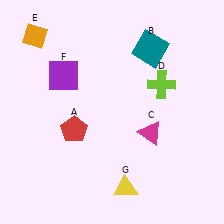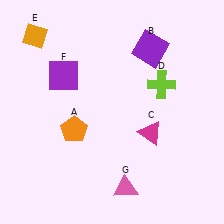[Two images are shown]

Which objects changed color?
A changed from red to orange. B changed from teal to purple. G changed from yellow to pink.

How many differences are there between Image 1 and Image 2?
There are 3 differences between the two images.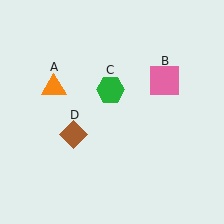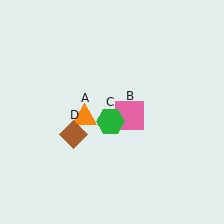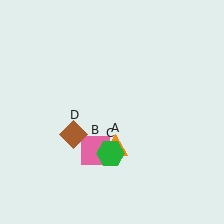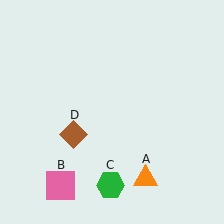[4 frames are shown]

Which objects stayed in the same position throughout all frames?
Brown diamond (object D) remained stationary.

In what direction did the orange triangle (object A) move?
The orange triangle (object A) moved down and to the right.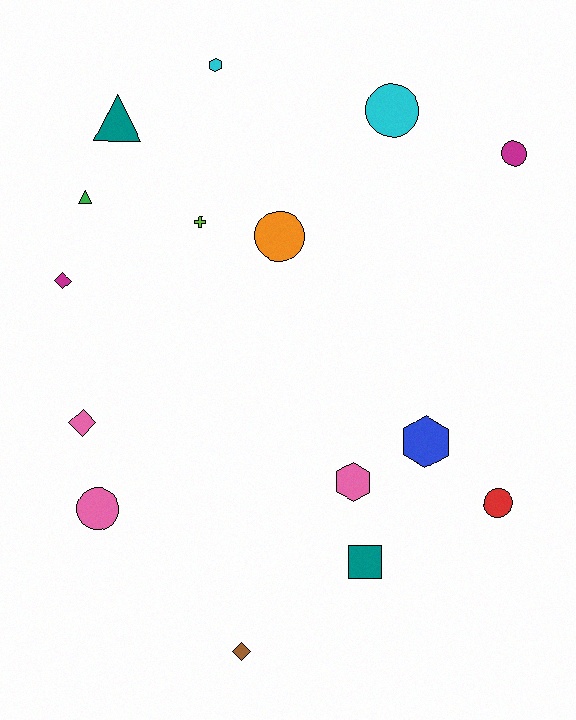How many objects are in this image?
There are 15 objects.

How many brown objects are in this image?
There is 1 brown object.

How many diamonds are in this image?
There are 3 diamonds.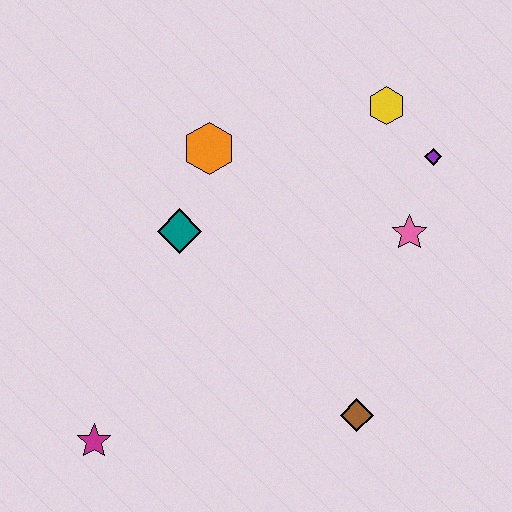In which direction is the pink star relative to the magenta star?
The pink star is to the right of the magenta star.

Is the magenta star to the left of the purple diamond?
Yes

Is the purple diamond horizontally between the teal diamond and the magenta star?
No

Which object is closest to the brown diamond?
The pink star is closest to the brown diamond.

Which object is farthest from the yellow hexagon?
The magenta star is farthest from the yellow hexagon.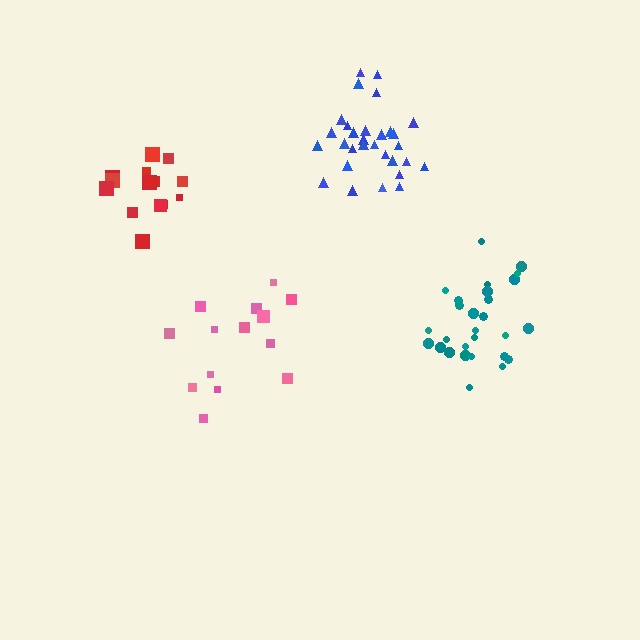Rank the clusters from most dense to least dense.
red, blue, teal, pink.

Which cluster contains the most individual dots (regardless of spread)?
Blue (30).